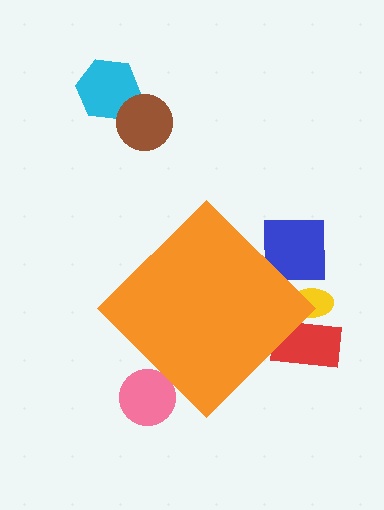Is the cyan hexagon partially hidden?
No, the cyan hexagon is fully visible.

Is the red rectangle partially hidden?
Yes, the red rectangle is partially hidden behind the orange diamond.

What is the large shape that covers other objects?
An orange diamond.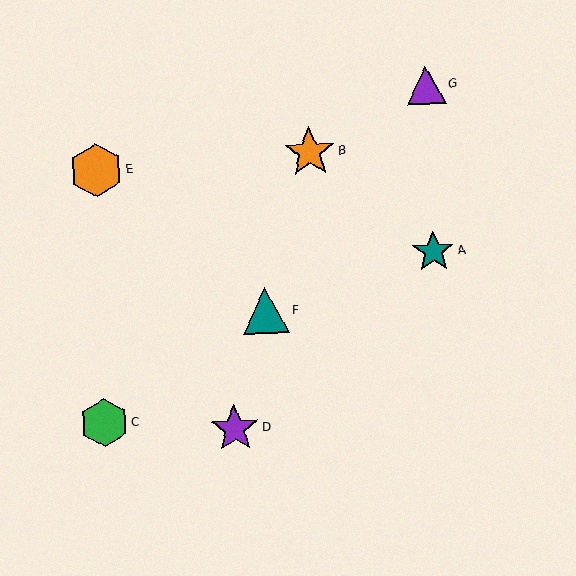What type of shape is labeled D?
Shape D is a purple star.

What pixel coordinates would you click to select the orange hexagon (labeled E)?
Click at (96, 170) to select the orange hexagon E.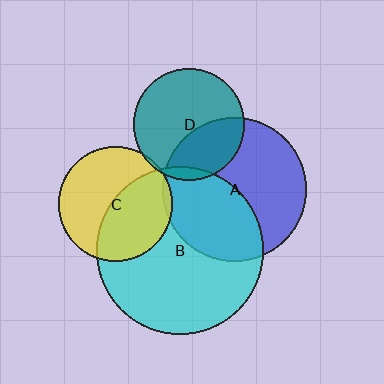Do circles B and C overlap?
Yes.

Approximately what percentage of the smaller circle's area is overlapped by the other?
Approximately 50%.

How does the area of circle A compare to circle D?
Approximately 1.7 times.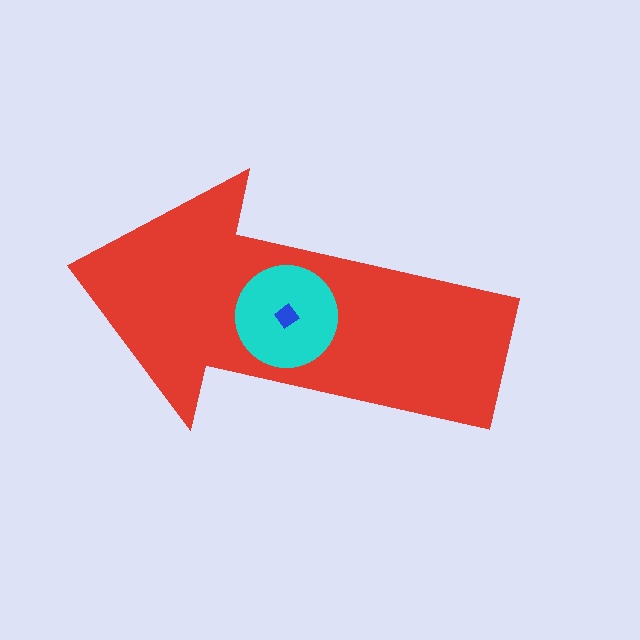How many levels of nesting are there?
3.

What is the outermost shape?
The red arrow.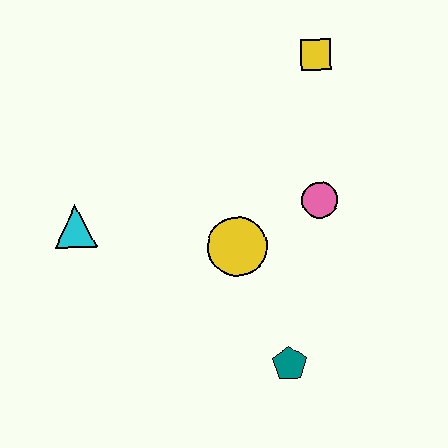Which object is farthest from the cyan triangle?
The yellow square is farthest from the cyan triangle.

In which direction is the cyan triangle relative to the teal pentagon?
The cyan triangle is to the left of the teal pentagon.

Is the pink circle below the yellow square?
Yes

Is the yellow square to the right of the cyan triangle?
Yes